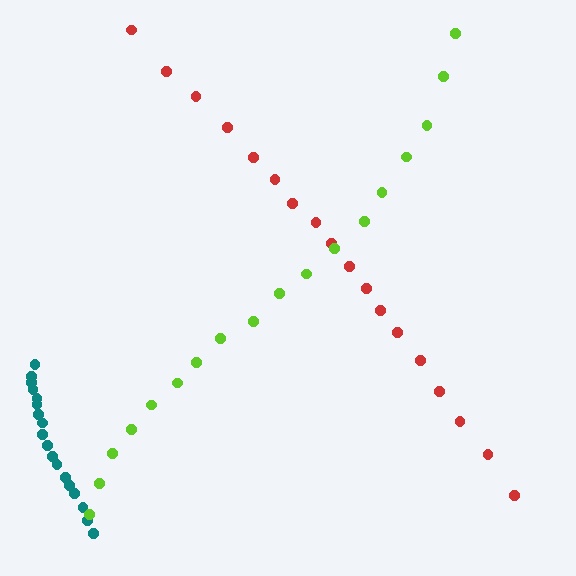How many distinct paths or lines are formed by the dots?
There are 3 distinct paths.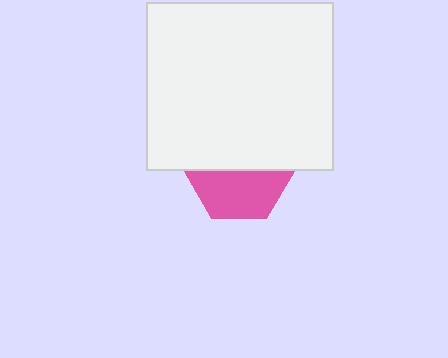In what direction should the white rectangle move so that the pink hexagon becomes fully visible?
The white rectangle should move up. That is the shortest direction to clear the overlap and leave the pink hexagon fully visible.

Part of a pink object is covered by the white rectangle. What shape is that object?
It is a hexagon.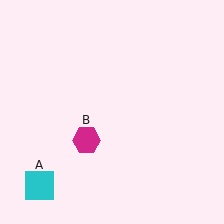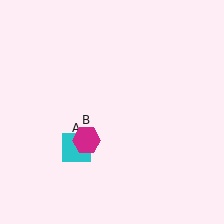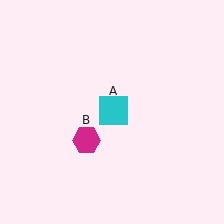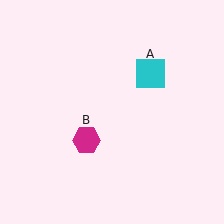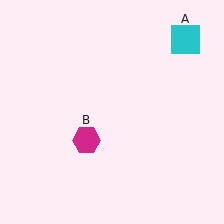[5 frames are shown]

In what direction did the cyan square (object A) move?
The cyan square (object A) moved up and to the right.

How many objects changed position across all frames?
1 object changed position: cyan square (object A).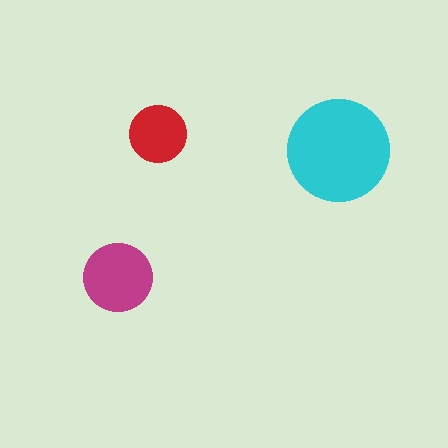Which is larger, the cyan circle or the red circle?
The cyan one.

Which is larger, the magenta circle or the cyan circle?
The cyan one.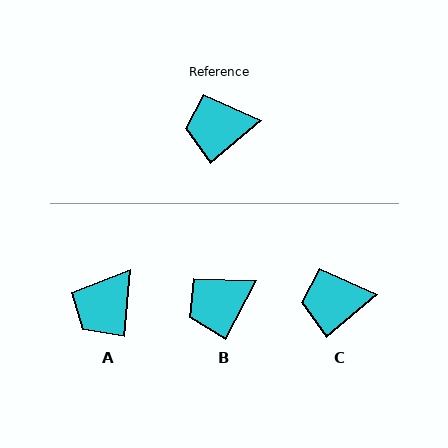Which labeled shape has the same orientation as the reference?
C.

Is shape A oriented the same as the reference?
No, it is off by about 46 degrees.